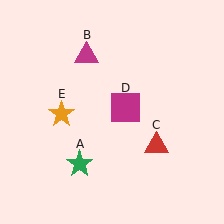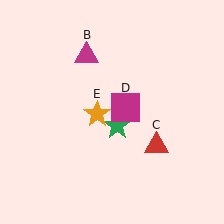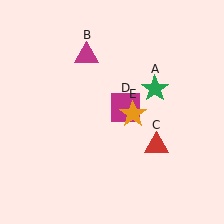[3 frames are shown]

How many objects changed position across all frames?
2 objects changed position: green star (object A), orange star (object E).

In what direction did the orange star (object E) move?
The orange star (object E) moved right.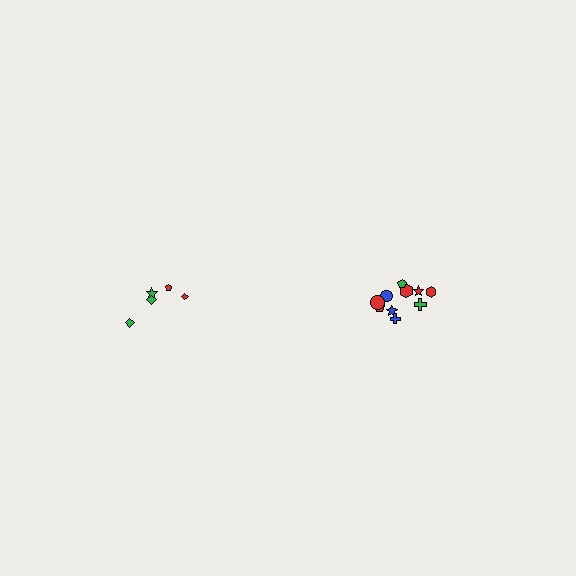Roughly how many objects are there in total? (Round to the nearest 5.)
Roughly 15 objects in total.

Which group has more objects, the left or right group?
The right group.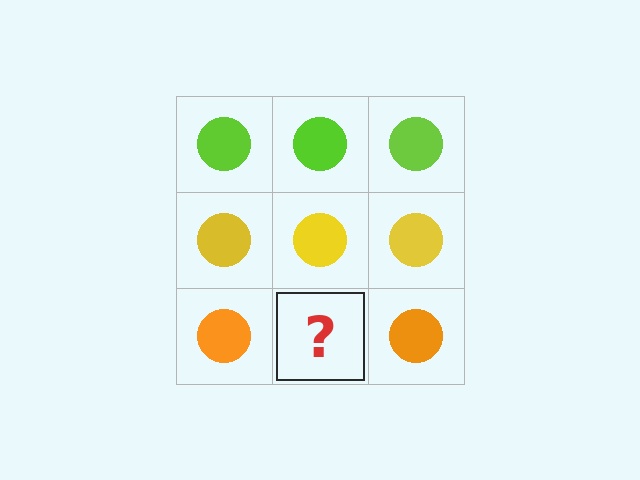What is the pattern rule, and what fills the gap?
The rule is that each row has a consistent color. The gap should be filled with an orange circle.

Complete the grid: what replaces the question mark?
The question mark should be replaced with an orange circle.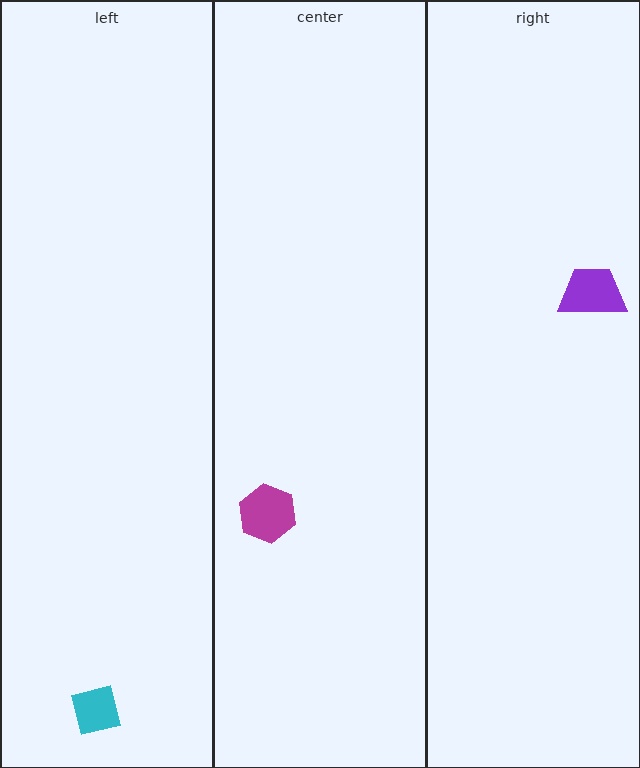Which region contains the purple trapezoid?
The right region.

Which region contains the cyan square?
The left region.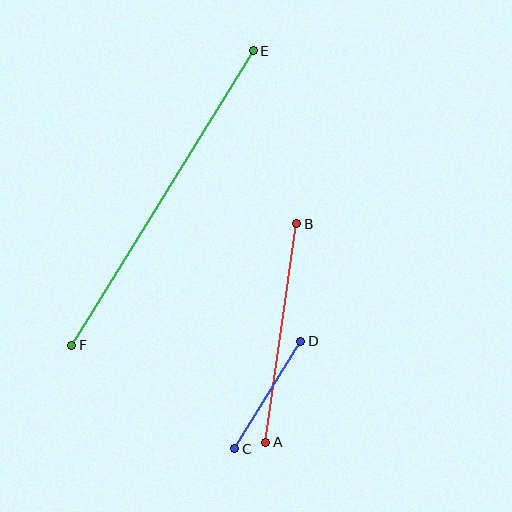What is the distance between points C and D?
The distance is approximately 127 pixels.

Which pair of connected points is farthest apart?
Points E and F are farthest apart.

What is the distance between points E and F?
The distance is approximately 346 pixels.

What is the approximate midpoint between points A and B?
The midpoint is at approximately (281, 333) pixels.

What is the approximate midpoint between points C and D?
The midpoint is at approximately (268, 395) pixels.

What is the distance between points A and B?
The distance is approximately 221 pixels.